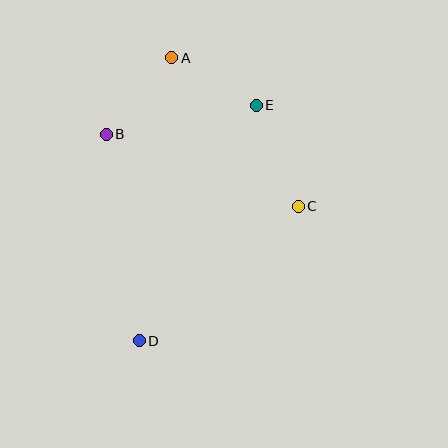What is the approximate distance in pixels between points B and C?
The distance between B and C is approximately 205 pixels.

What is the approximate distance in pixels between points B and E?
The distance between B and E is approximately 153 pixels.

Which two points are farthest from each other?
Points A and D are farthest from each other.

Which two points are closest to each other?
Points A and E are closest to each other.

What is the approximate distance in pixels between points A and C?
The distance between A and C is approximately 195 pixels.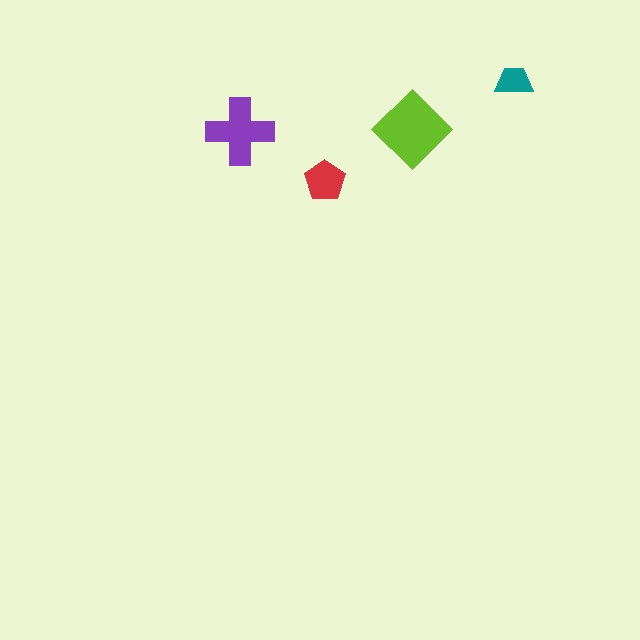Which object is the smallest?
The teal trapezoid.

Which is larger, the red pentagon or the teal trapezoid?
The red pentagon.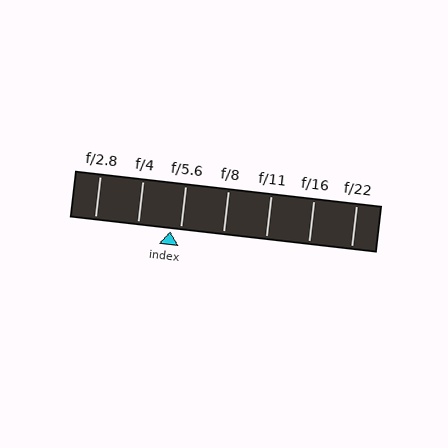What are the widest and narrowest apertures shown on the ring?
The widest aperture shown is f/2.8 and the narrowest is f/22.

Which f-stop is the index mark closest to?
The index mark is closest to f/5.6.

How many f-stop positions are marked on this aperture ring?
There are 7 f-stop positions marked.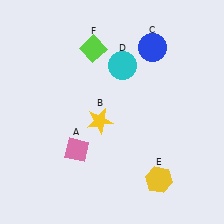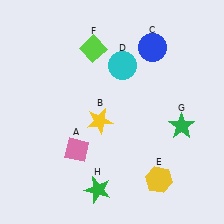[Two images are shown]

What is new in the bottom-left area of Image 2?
A green star (H) was added in the bottom-left area of Image 2.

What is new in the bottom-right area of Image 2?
A green star (G) was added in the bottom-right area of Image 2.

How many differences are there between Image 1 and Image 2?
There are 2 differences between the two images.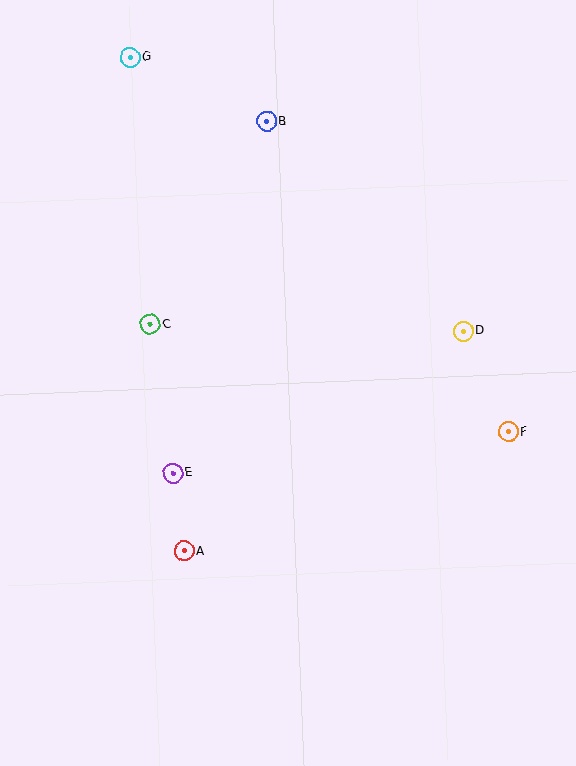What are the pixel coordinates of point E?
Point E is at (173, 473).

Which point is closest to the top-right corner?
Point B is closest to the top-right corner.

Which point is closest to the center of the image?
Point E at (173, 473) is closest to the center.